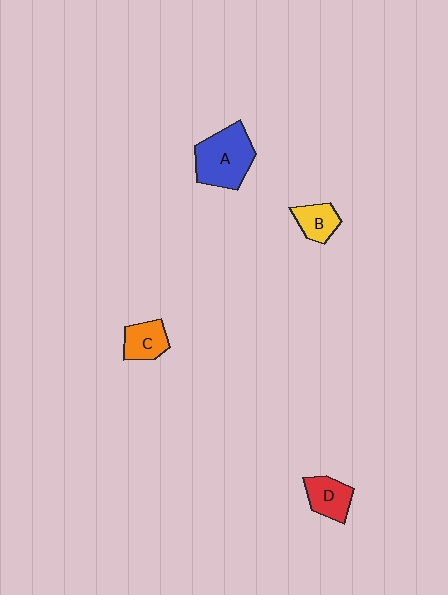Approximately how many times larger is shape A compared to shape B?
Approximately 2.1 times.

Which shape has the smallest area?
Shape B (yellow).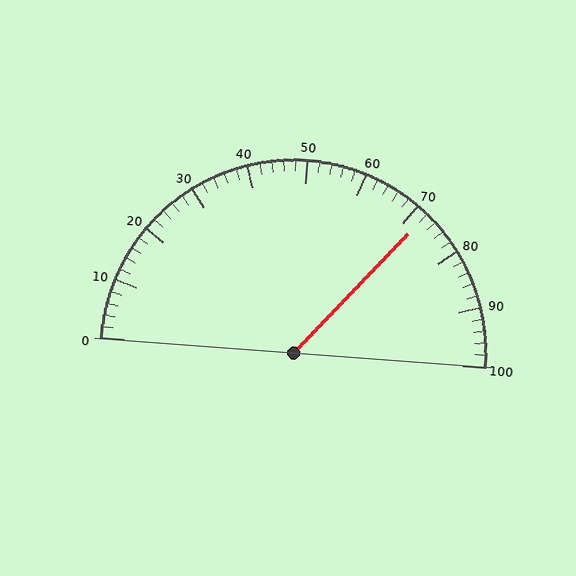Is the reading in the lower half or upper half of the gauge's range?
The reading is in the upper half of the range (0 to 100).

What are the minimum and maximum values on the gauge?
The gauge ranges from 0 to 100.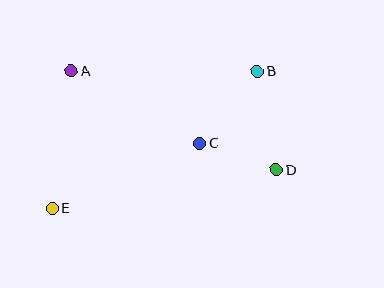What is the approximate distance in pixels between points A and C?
The distance between A and C is approximately 147 pixels.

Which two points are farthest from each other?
Points B and E are farthest from each other.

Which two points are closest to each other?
Points C and D are closest to each other.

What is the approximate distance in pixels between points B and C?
The distance between B and C is approximately 92 pixels.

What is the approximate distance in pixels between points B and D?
The distance between B and D is approximately 100 pixels.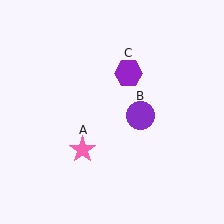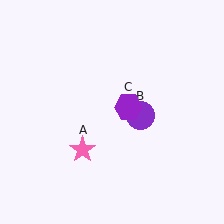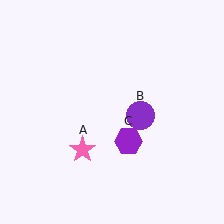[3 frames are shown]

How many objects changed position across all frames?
1 object changed position: purple hexagon (object C).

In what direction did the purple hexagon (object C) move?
The purple hexagon (object C) moved down.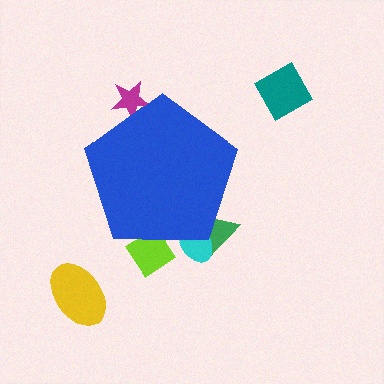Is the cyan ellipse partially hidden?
Yes, the cyan ellipse is partially hidden behind the blue pentagon.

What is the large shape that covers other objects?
A blue pentagon.